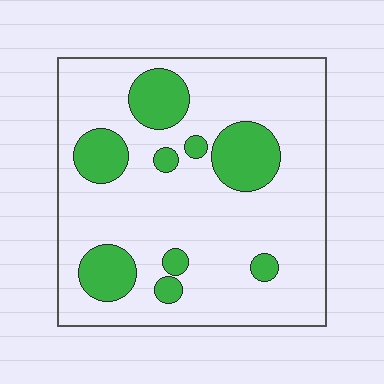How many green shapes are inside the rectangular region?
9.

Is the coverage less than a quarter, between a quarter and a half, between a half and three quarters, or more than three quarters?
Less than a quarter.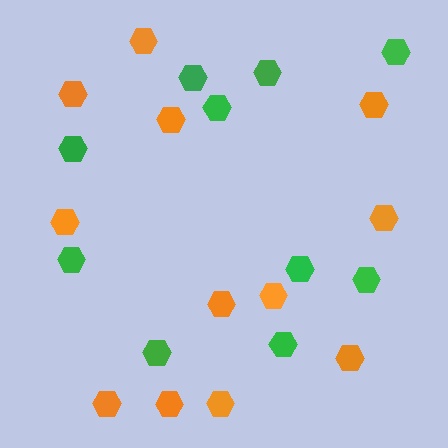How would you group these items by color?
There are 2 groups: one group of green hexagons (10) and one group of orange hexagons (12).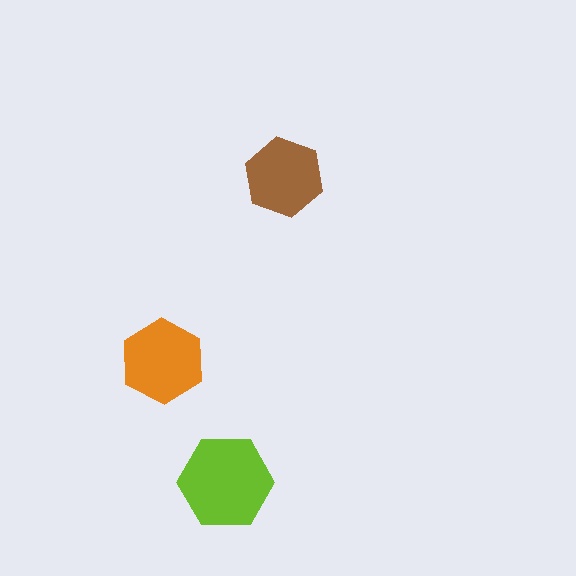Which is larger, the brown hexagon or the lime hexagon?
The lime one.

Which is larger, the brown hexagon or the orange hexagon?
The orange one.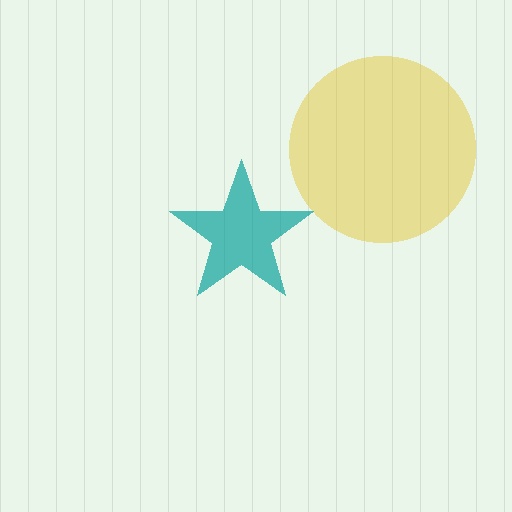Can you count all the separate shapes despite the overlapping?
Yes, there are 2 separate shapes.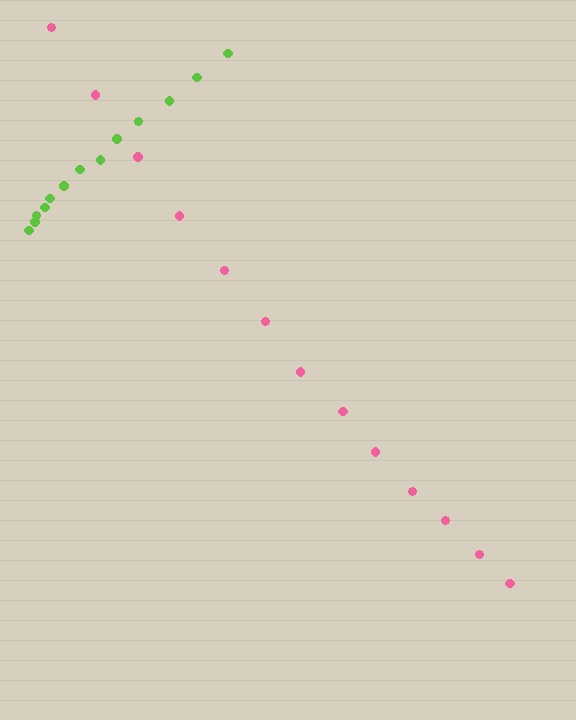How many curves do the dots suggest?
There are 2 distinct paths.